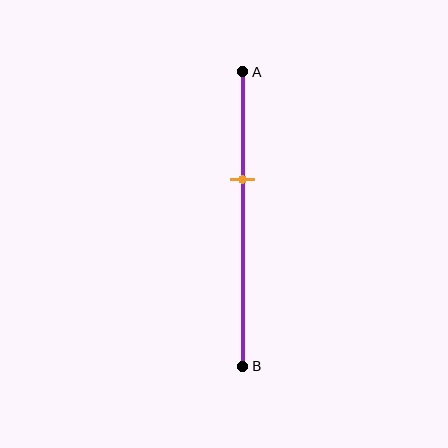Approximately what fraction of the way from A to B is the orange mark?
The orange mark is approximately 35% of the way from A to B.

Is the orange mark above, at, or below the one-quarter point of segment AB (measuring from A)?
The orange mark is below the one-quarter point of segment AB.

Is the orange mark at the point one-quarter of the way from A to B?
No, the mark is at about 35% from A, not at the 25% one-quarter point.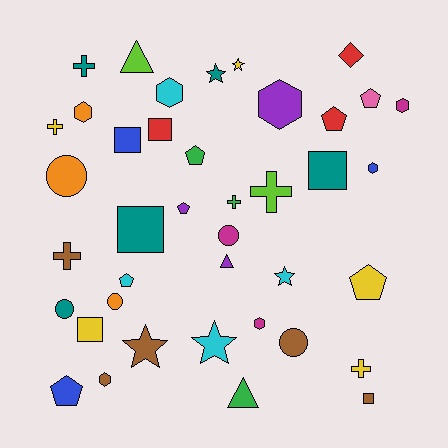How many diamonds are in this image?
There is 1 diamond.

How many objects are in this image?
There are 40 objects.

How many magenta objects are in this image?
There are 3 magenta objects.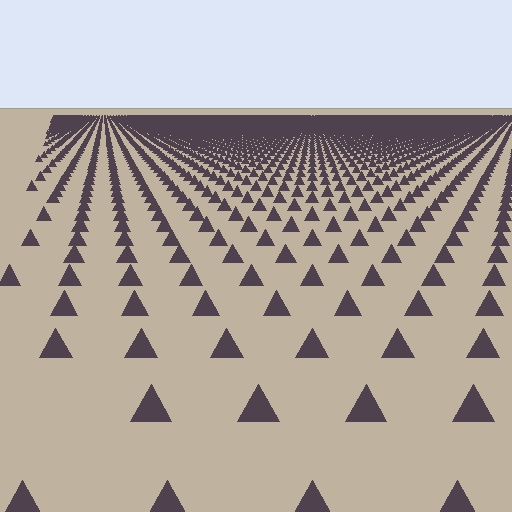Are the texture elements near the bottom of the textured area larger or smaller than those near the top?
Larger. Near the bottom, elements are closer to the viewer and appear at a bigger on-screen size.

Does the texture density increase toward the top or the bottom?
Density increases toward the top.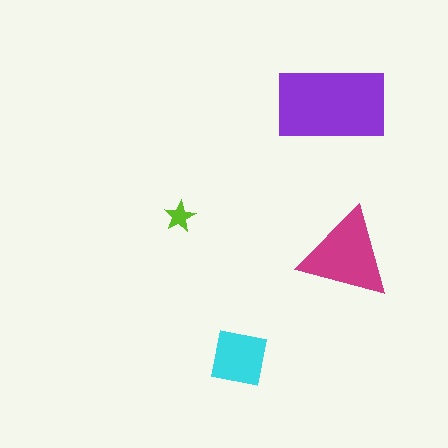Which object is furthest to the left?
The lime star is leftmost.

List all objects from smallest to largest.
The lime star, the cyan square, the magenta triangle, the purple rectangle.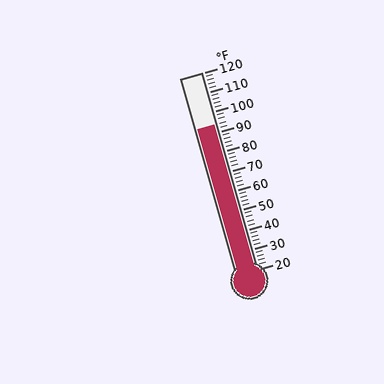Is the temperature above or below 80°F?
The temperature is above 80°F.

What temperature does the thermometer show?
The thermometer shows approximately 94°F.